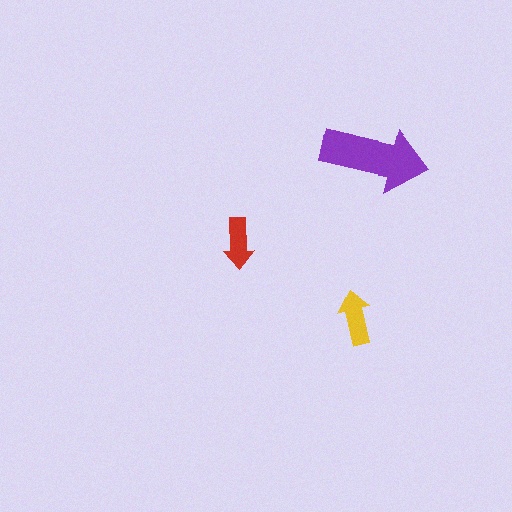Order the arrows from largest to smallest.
the purple one, the yellow one, the red one.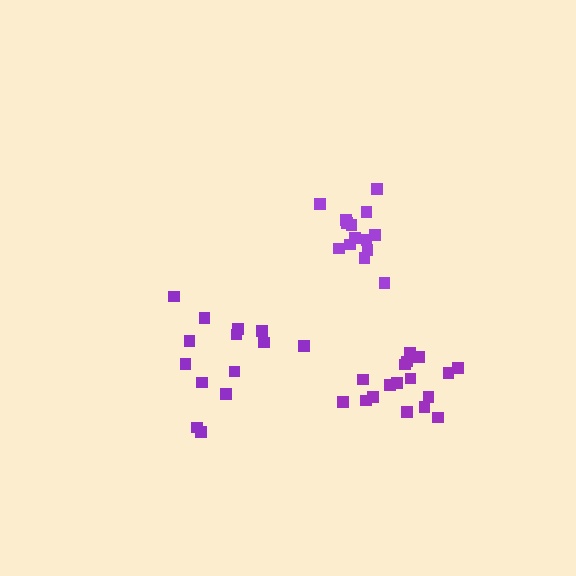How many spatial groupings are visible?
There are 3 spatial groupings.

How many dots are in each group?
Group 1: 17 dots, Group 2: 14 dots, Group 3: 14 dots (45 total).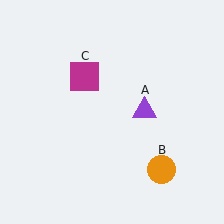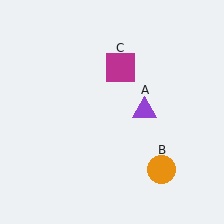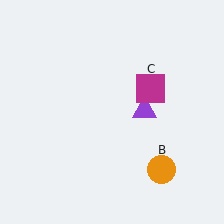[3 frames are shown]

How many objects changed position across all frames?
1 object changed position: magenta square (object C).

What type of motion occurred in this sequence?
The magenta square (object C) rotated clockwise around the center of the scene.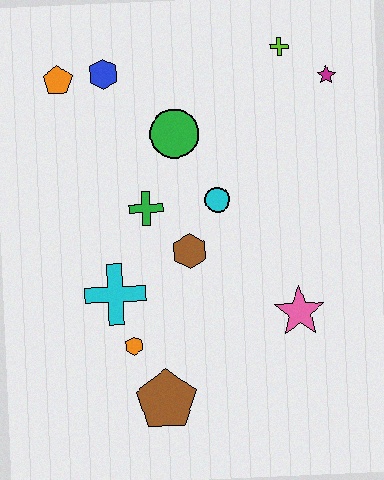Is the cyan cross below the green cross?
Yes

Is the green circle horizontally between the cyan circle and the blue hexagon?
Yes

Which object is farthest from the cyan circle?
The brown pentagon is farthest from the cyan circle.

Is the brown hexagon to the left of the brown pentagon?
No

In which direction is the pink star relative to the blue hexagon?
The pink star is below the blue hexagon.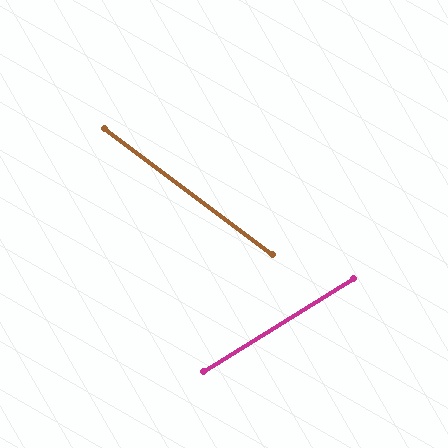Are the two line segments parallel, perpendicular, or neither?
Neither parallel nor perpendicular — they differ by about 69°.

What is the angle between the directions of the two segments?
Approximately 69 degrees.